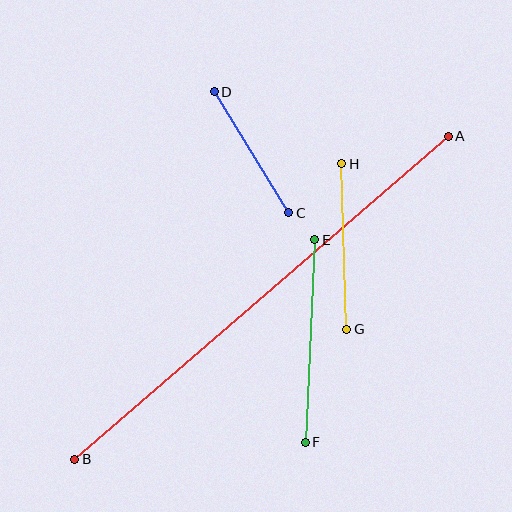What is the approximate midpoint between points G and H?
The midpoint is at approximately (344, 247) pixels.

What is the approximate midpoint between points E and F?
The midpoint is at approximately (310, 341) pixels.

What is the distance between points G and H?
The distance is approximately 166 pixels.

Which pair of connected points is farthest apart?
Points A and B are farthest apart.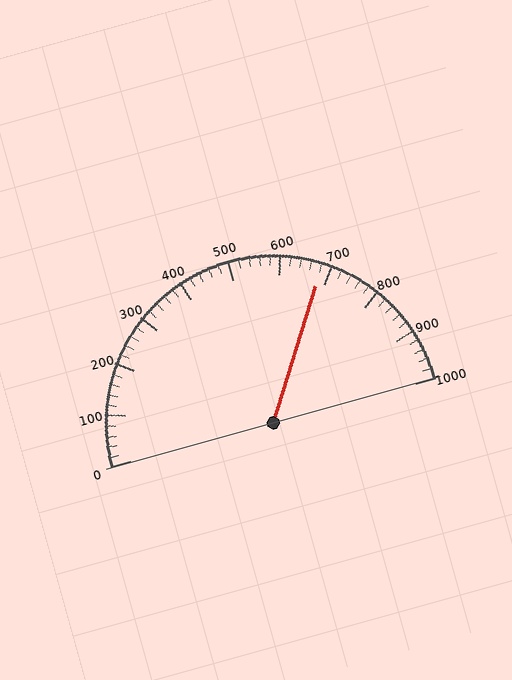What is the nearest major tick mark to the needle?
The nearest major tick mark is 700.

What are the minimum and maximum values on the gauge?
The gauge ranges from 0 to 1000.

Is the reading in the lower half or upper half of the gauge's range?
The reading is in the upper half of the range (0 to 1000).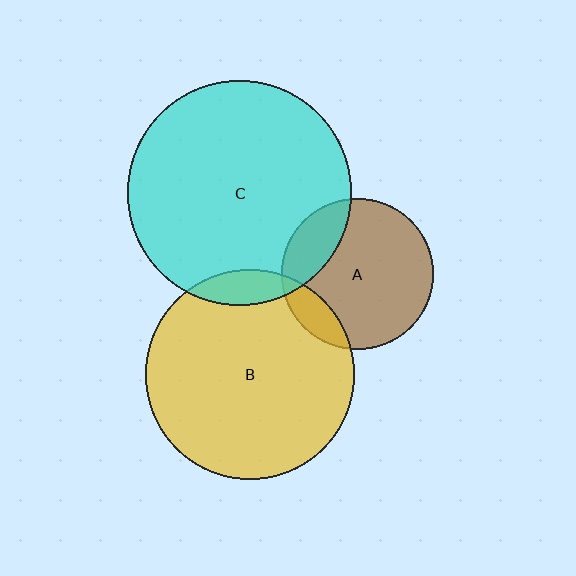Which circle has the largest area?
Circle C (cyan).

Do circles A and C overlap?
Yes.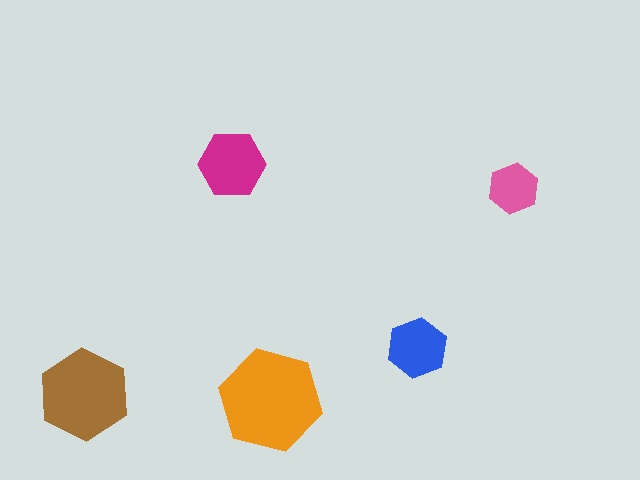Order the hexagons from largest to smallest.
the orange one, the brown one, the magenta one, the blue one, the pink one.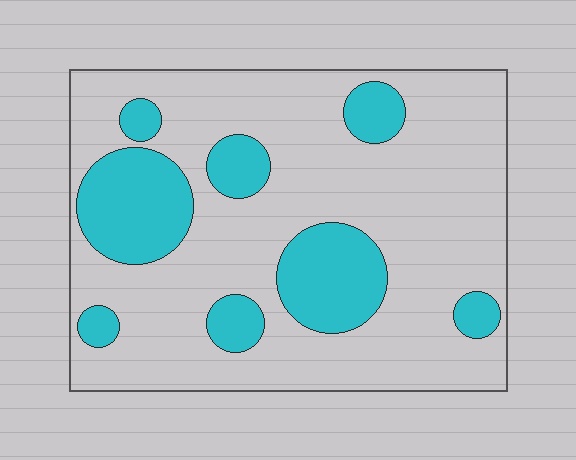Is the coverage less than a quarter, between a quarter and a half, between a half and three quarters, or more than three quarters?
Less than a quarter.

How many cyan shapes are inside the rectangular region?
8.